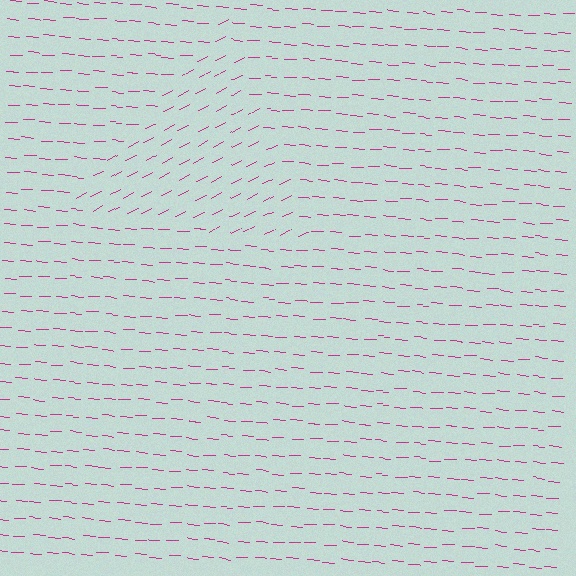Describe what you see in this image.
The image is filled with small magenta line segments. A triangle region in the image has lines oriented differently from the surrounding lines, creating a visible texture boundary.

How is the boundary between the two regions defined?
The boundary is defined purely by a change in line orientation (approximately 32 degrees difference). All lines are the same color and thickness.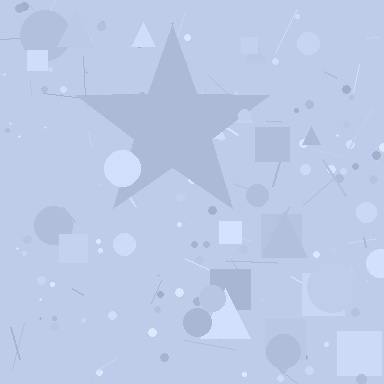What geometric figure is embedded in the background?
A star is embedded in the background.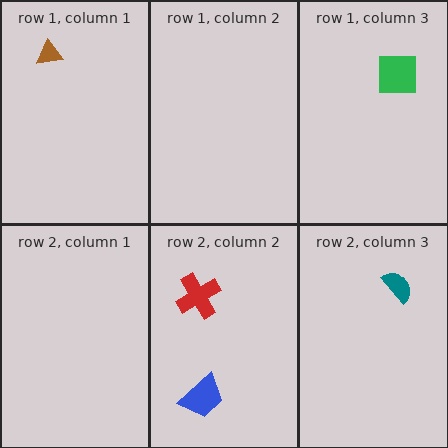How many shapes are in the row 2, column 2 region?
2.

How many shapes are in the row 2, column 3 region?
1.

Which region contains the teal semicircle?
The row 2, column 3 region.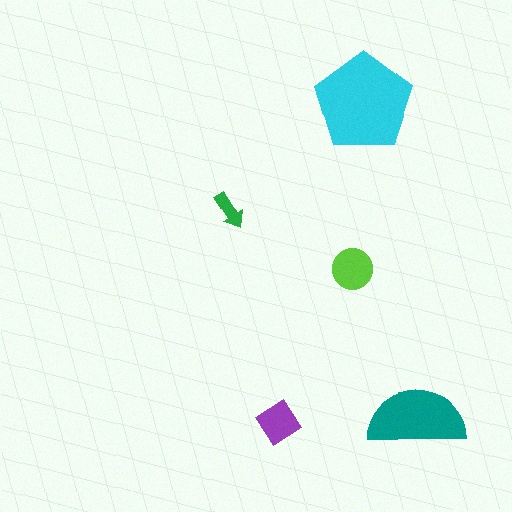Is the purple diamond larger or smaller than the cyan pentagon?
Smaller.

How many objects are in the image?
There are 5 objects in the image.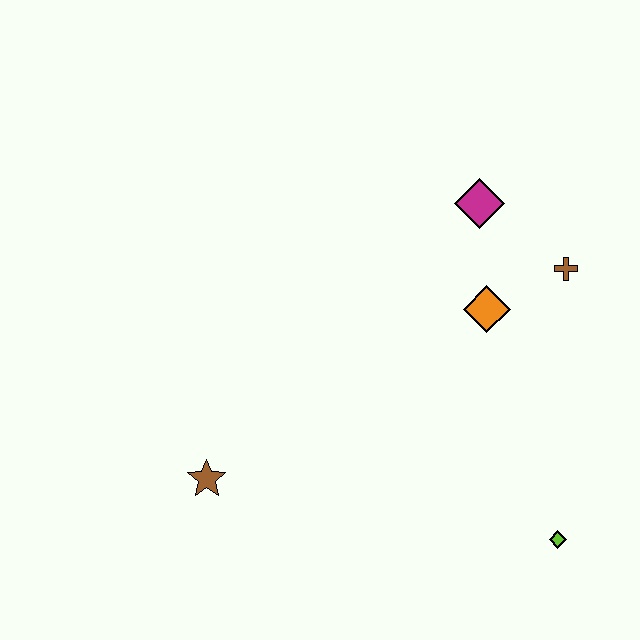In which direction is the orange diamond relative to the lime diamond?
The orange diamond is above the lime diamond.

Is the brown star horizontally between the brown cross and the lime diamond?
No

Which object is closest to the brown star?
The orange diamond is closest to the brown star.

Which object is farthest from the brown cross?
The brown star is farthest from the brown cross.